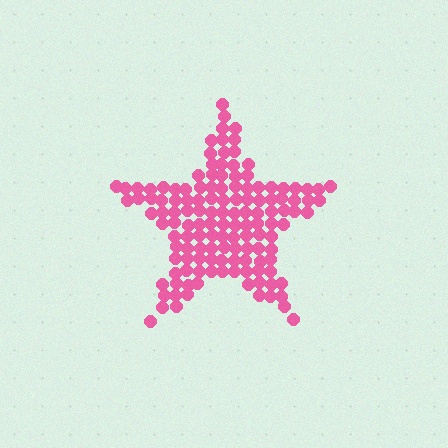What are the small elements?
The small elements are circles.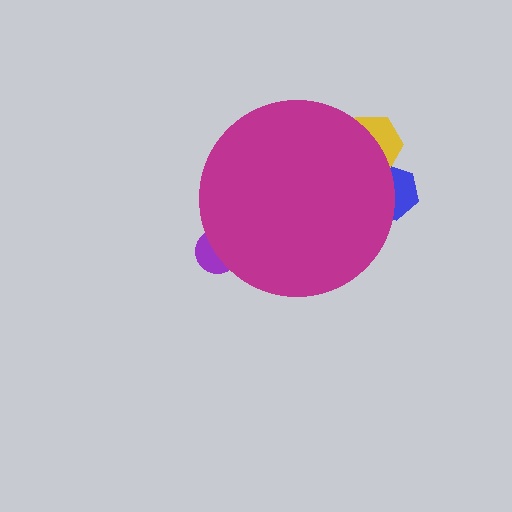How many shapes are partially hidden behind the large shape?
3 shapes are partially hidden.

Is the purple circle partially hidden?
Yes, the purple circle is partially hidden behind the magenta circle.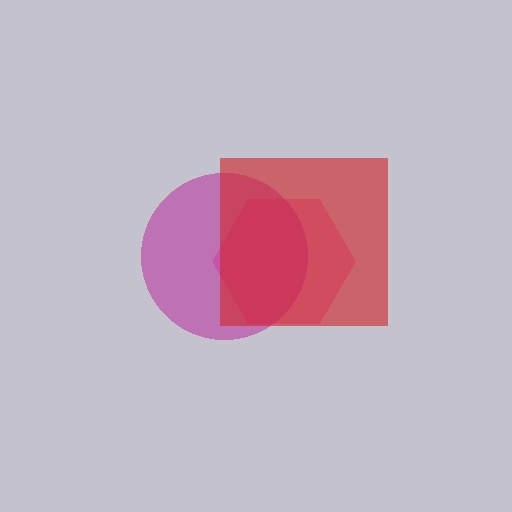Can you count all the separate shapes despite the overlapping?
Yes, there are 3 separate shapes.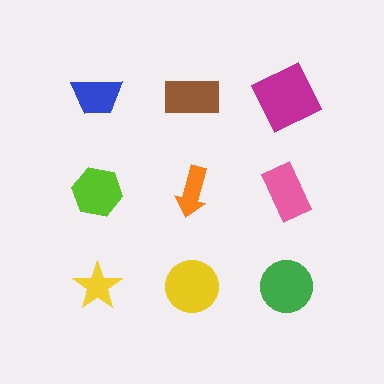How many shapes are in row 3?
3 shapes.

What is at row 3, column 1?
A yellow star.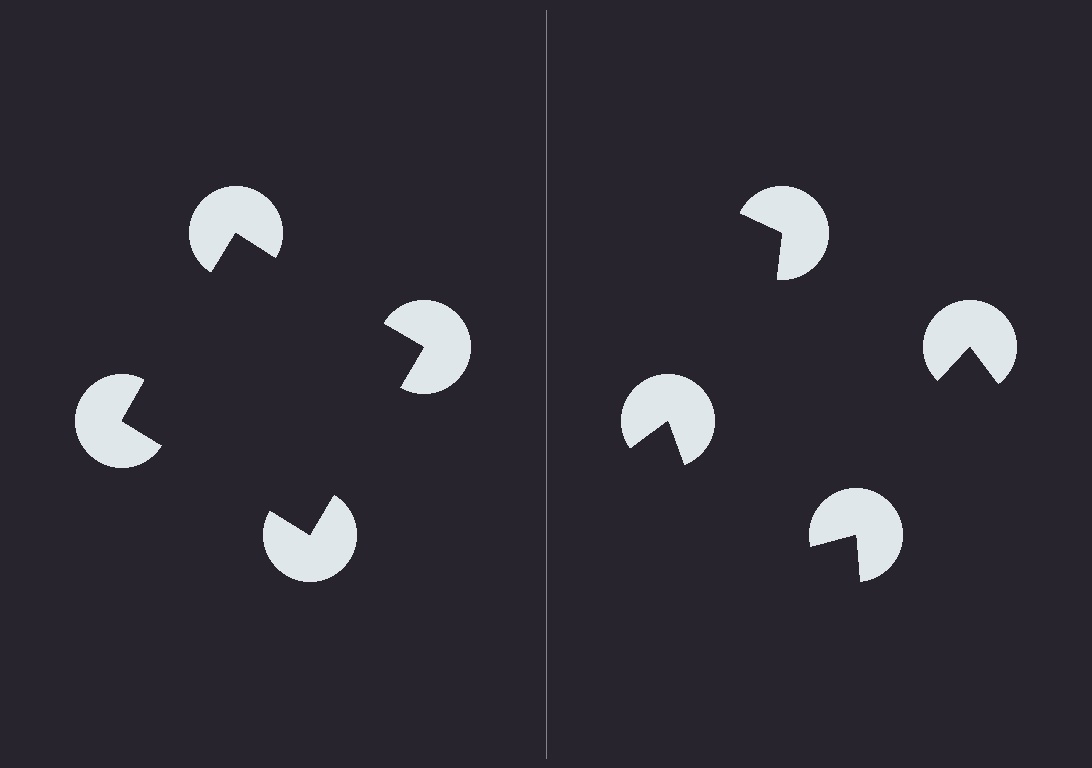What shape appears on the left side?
An illusory square.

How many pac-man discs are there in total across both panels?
8 — 4 on each side.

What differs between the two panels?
The pac-man discs are positioned identically on both sides; only the wedge orientations differ. On the left they align to a square; on the right they are misaligned.